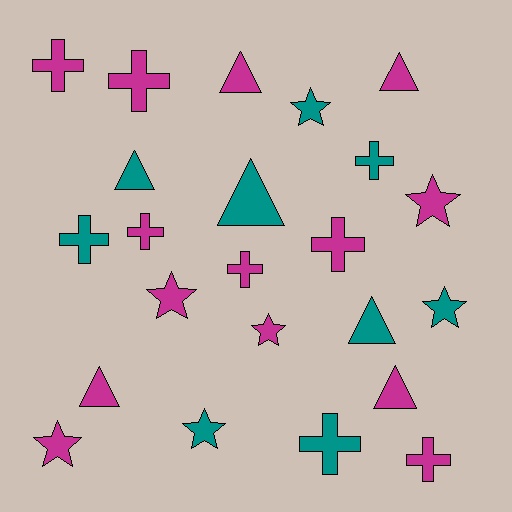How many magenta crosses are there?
There are 6 magenta crosses.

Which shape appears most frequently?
Cross, with 9 objects.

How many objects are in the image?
There are 23 objects.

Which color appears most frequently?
Magenta, with 14 objects.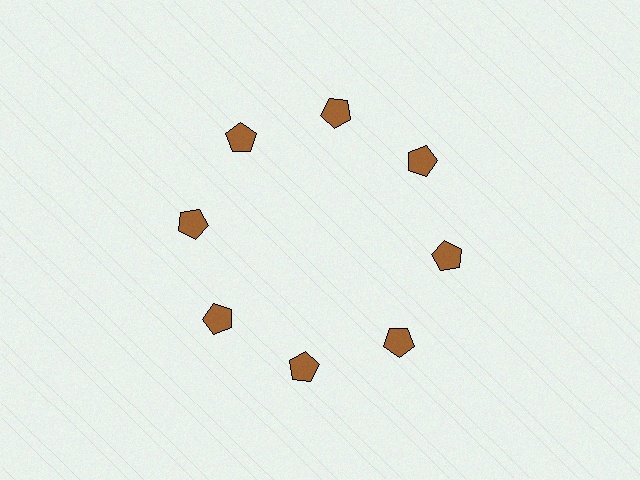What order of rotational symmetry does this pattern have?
This pattern has 8-fold rotational symmetry.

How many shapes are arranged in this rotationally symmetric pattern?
There are 8 shapes, arranged in 8 groups of 1.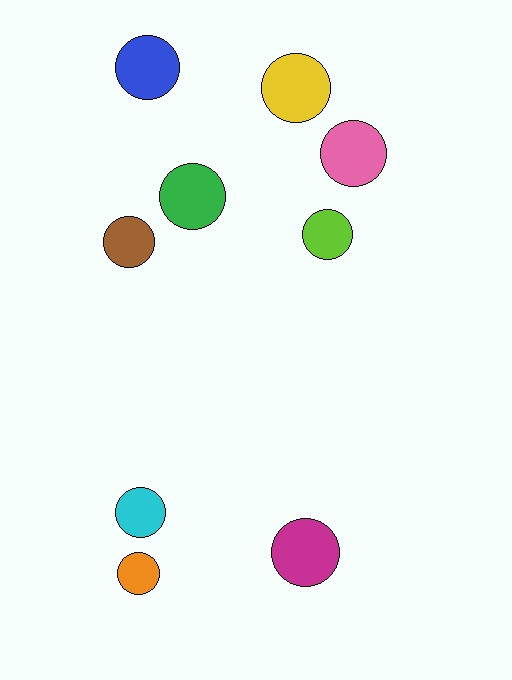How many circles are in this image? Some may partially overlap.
There are 9 circles.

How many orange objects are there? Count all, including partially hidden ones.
There is 1 orange object.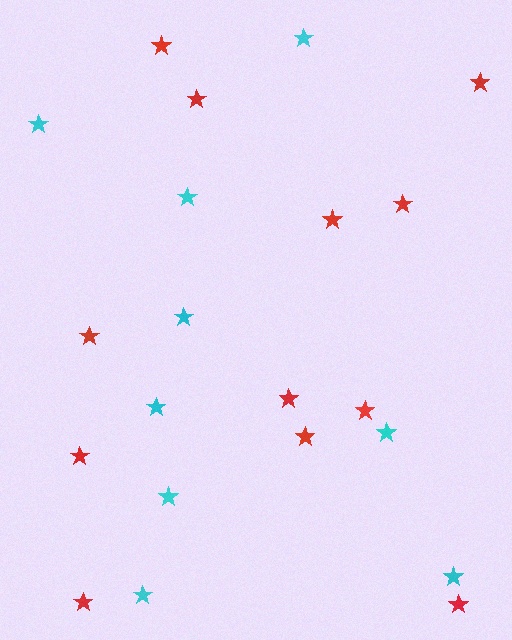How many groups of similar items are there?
There are 2 groups: one group of cyan stars (9) and one group of red stars (12).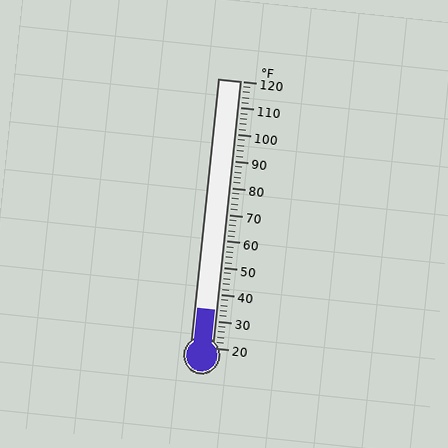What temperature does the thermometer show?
The thermometer shows approximately 34°F.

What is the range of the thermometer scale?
The thermometer scale ranges from 20°F to 120°F.